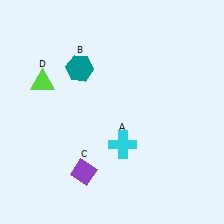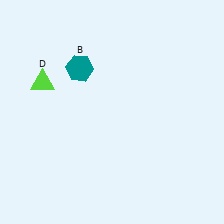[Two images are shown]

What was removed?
The cyan cross (A), the purple diamond (C) were removed in Image 2.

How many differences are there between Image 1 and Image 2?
There are 2 differences between the two images.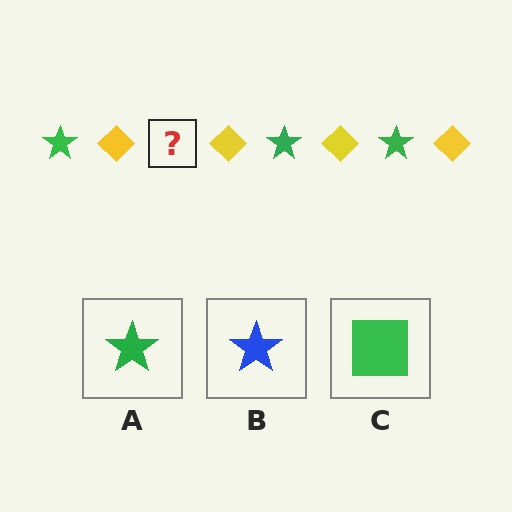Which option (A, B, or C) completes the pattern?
A.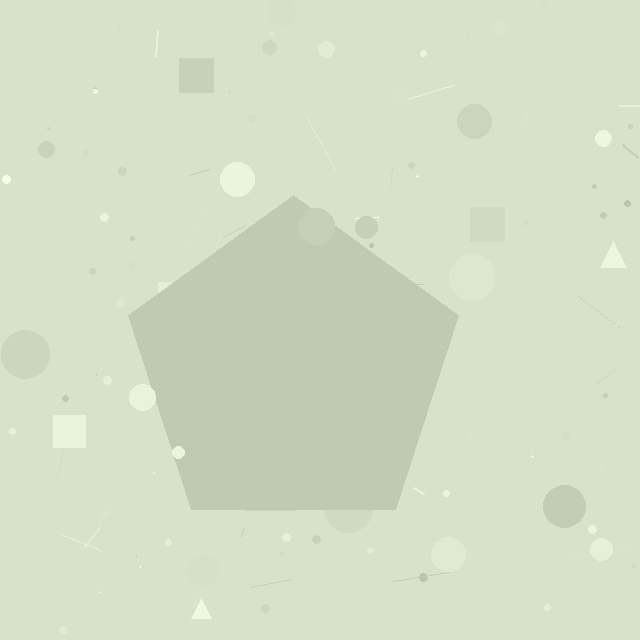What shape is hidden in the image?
A pentagon is hidden in the image.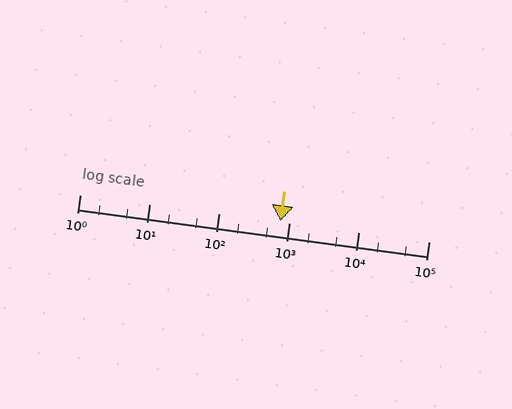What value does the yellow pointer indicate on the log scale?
The pointer indicates approximately 760.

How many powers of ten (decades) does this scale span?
The scale spans 5 decades, from 1 to 100000.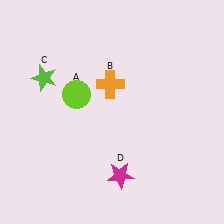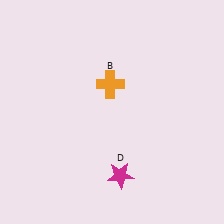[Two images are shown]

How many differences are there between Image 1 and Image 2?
There are 2 differences between the two images.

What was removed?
The lime circle (A), the lime star (C) were removed in Image 2.